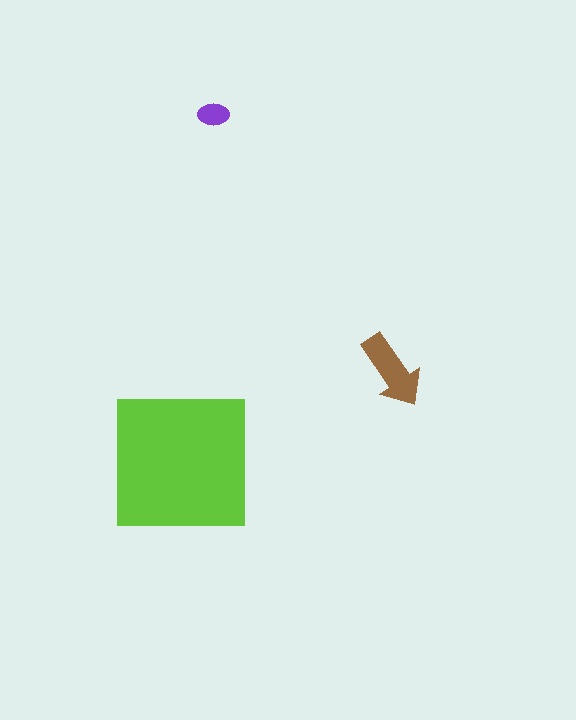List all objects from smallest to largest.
The purple ellipse, the brown arrow, the lime square.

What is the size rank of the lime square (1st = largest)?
1st.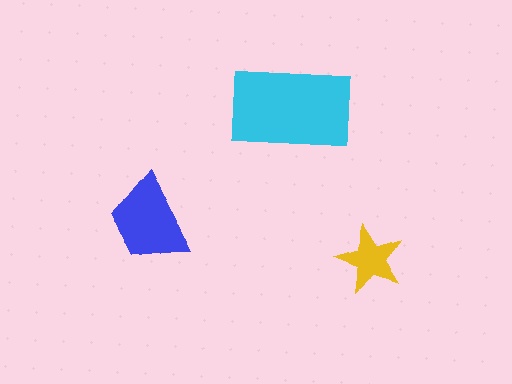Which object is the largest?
The cyan rectangle.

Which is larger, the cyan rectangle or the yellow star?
The cyan rectangle.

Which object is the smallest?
The yellow star.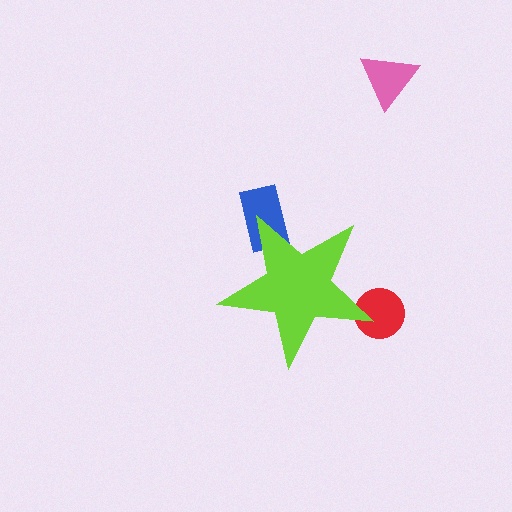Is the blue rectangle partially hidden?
Yes, the blue rectangle is partially hidden behind the lime star.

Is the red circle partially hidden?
Yes, the red circle is partially hidden behind the lime star.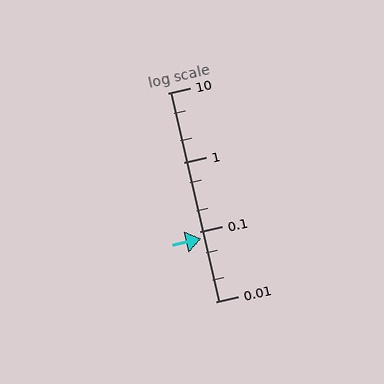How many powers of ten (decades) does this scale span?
The scale spans 3 decades, from 0.01 to 10.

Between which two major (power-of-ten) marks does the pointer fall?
The pointer is between 0.01 and 0.1.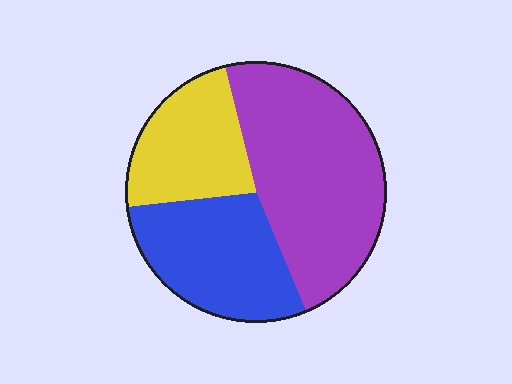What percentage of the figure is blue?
Blue takes up about one third (1/3) of the figure.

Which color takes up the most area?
Purple, at roughly 45%.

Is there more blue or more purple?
Purple.